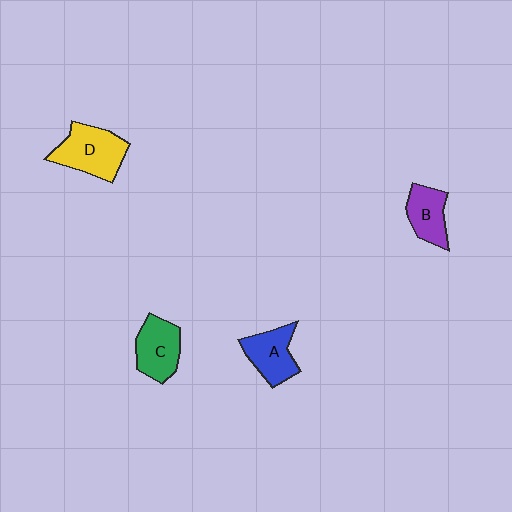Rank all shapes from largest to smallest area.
From largest to smallest: D (yellow), C (green), A (blue), B (purple).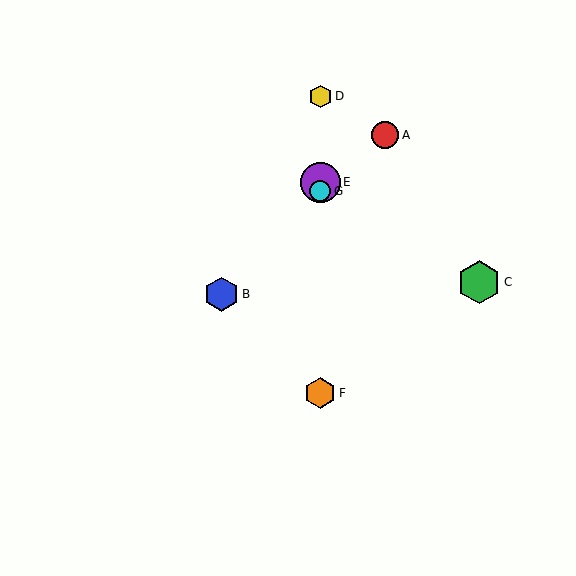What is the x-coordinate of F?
Object F is at x≈320.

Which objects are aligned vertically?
Objects D, E, F, G are aligned vertically.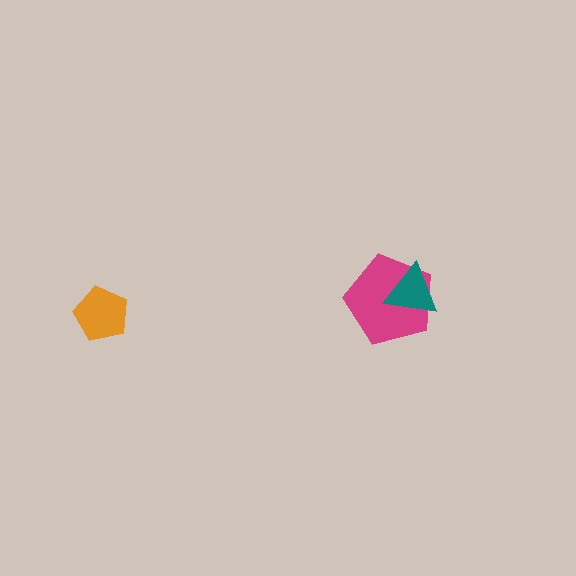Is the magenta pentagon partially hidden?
Yes, it is partially covered by another shape.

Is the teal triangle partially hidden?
No, no other shape covers it.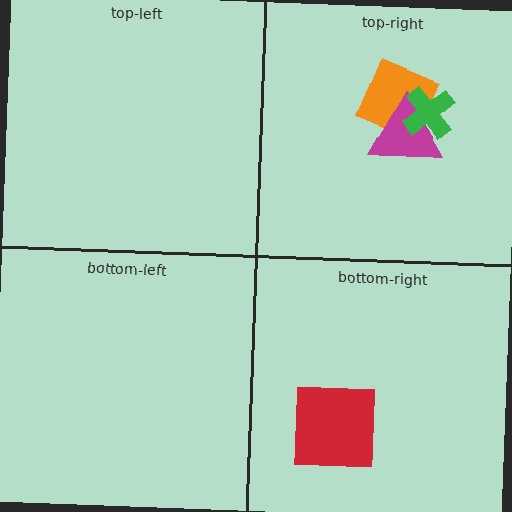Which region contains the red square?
The bottom-right region.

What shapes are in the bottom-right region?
The red square.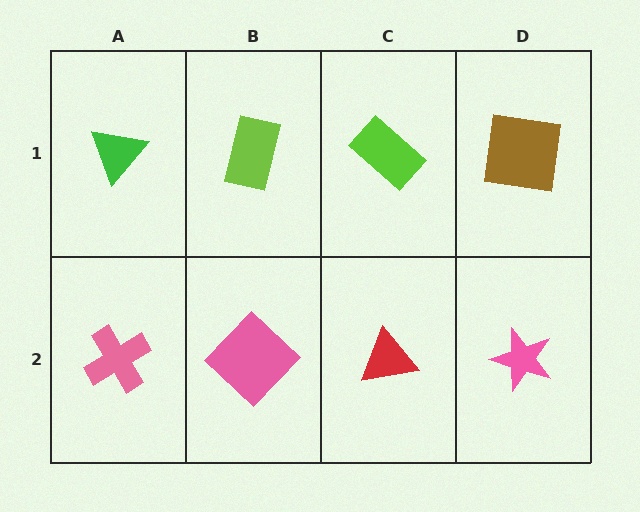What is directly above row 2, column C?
A lime rectangle.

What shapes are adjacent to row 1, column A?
A pink cross (row 2, column A), a lime rectangle (row 1, column B).